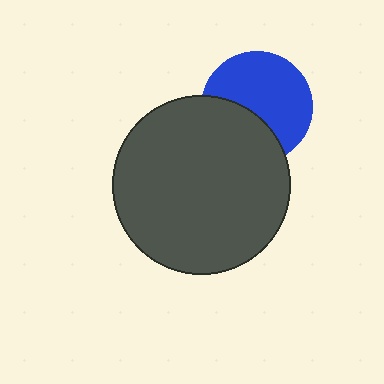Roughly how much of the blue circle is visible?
About half of it is visible (roughly 63%).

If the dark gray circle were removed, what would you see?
You would see the complete blue circle.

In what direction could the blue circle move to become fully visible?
The blue circle could move up. That would shift it out from behind the dark gray circle entirely.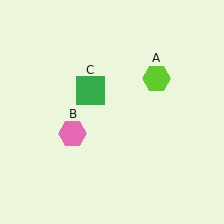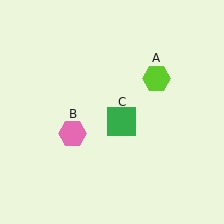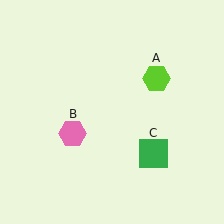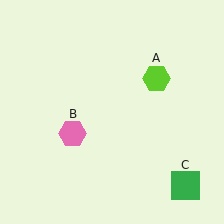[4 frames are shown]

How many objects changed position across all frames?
1 object changed position: green square (object C).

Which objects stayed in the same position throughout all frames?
Lime hexagon (object A) and pink hexagon (object B) remained stationary.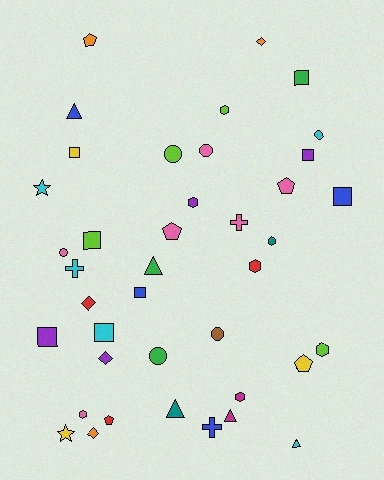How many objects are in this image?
There are 40 objects.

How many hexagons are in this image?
There are 7 hexagons.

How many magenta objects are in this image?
There are 2 magenta objects.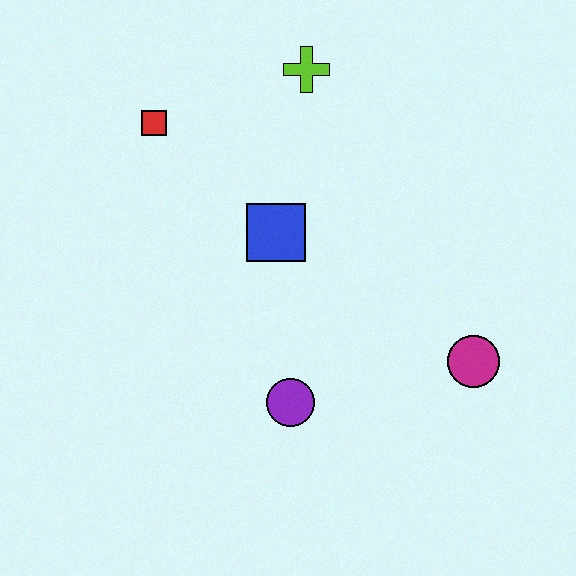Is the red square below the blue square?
No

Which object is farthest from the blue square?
The magenta circle is farthest from the blue square.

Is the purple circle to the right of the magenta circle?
No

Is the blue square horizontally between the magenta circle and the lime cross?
No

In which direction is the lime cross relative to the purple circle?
The lime cross is above the purple circle.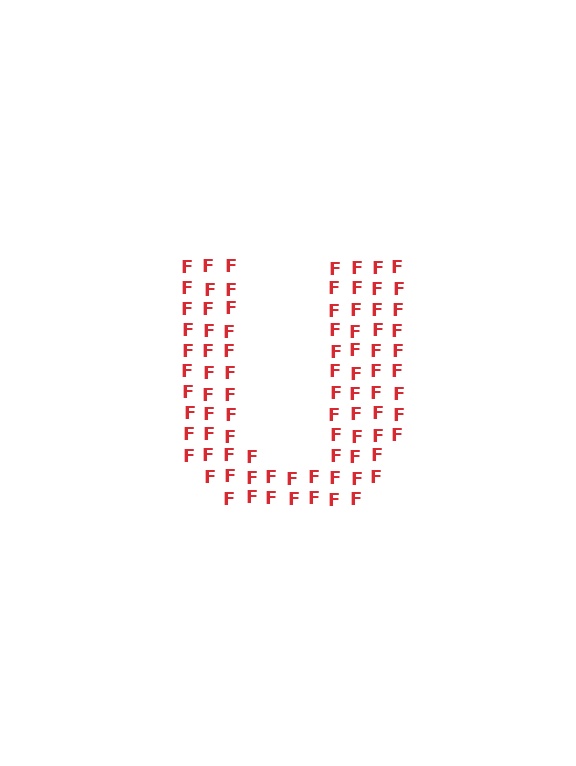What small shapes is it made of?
It is made of small letter F's.